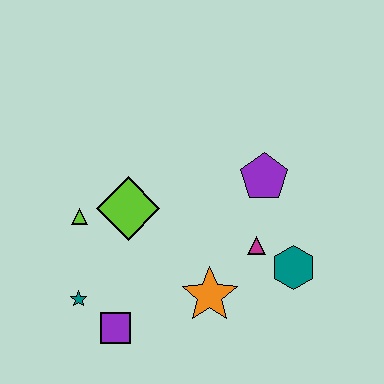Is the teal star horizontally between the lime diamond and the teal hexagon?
No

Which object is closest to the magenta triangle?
The teal hexagon is closest to the magenta triangle.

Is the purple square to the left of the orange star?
Yes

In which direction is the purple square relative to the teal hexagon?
The purple square is to the left of the teal hexagon.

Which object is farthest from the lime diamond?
The teal hexagon is farthest from the lime diamond.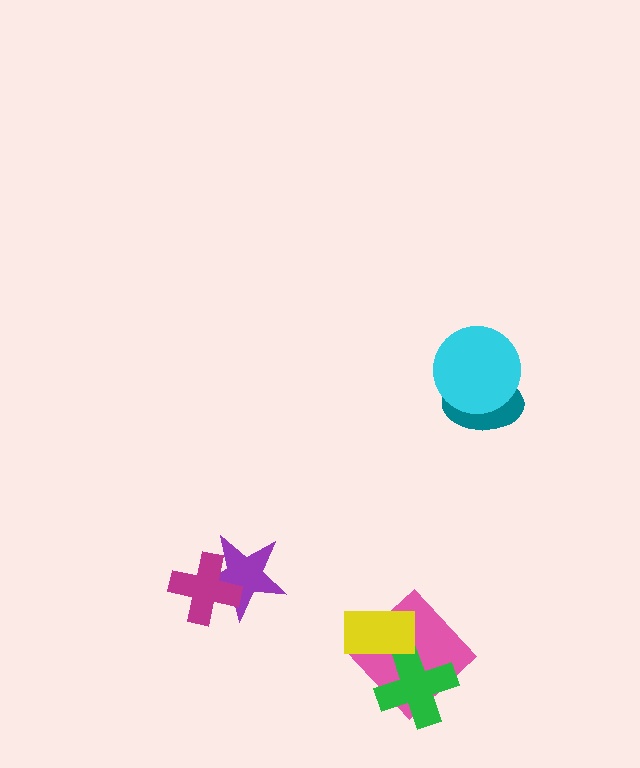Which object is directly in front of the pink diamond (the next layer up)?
The green cross is directly in front of the pink diamond.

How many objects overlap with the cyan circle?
1 object overlaps with the cyan circle.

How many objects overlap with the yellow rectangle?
2 objects overlap with the yellow rectangle.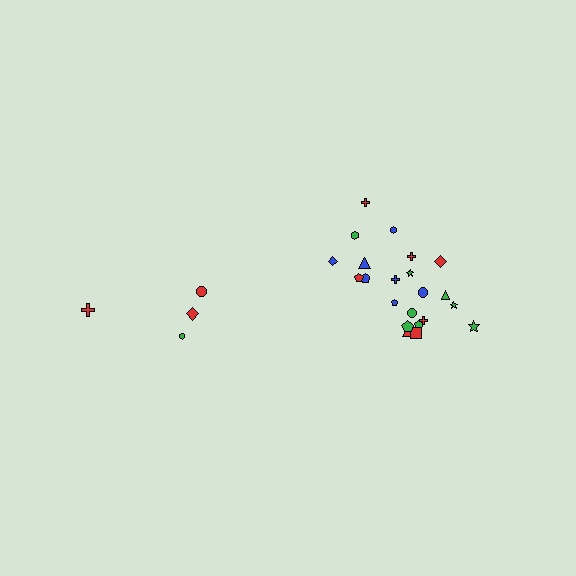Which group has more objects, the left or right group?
The right group.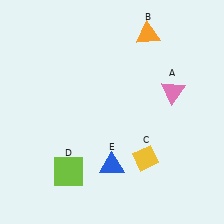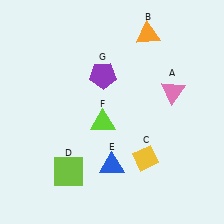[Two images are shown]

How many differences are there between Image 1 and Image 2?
There are 2 differences between the two images.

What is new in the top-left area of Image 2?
A purple pentagon (G) was added in the top-left area of Image 2.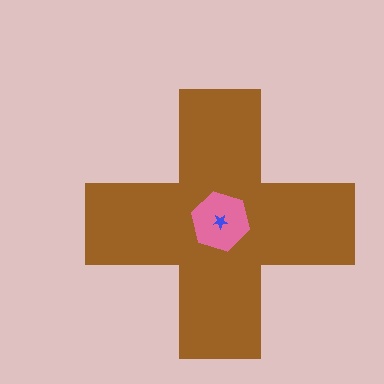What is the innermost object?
The blue star.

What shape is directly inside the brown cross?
The pink hexagon.